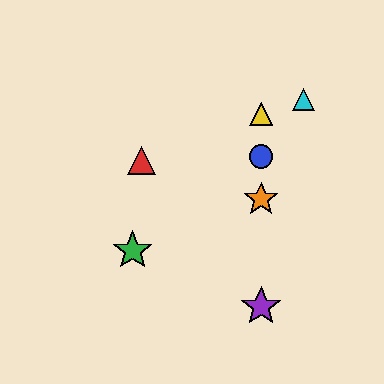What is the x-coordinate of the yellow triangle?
The yellow triangle is at x≈261.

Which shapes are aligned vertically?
The blue circle, the yellow triangle, the purple star, the orange star are aligned vertically.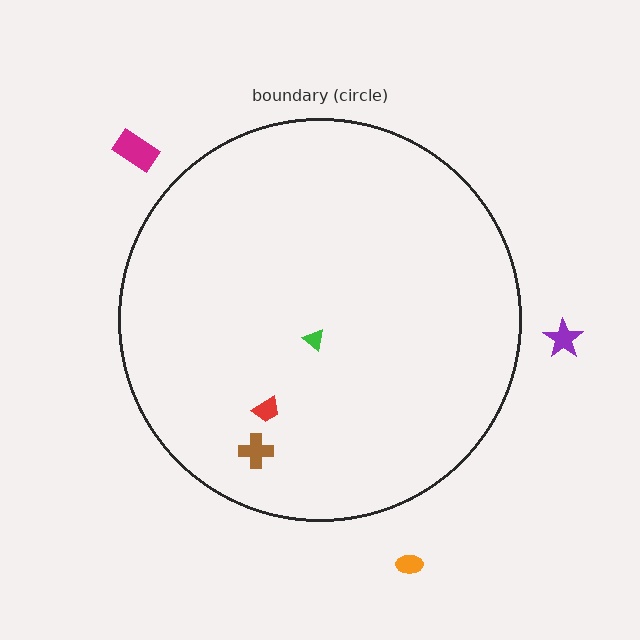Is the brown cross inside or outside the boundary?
Inside.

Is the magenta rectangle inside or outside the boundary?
Outside.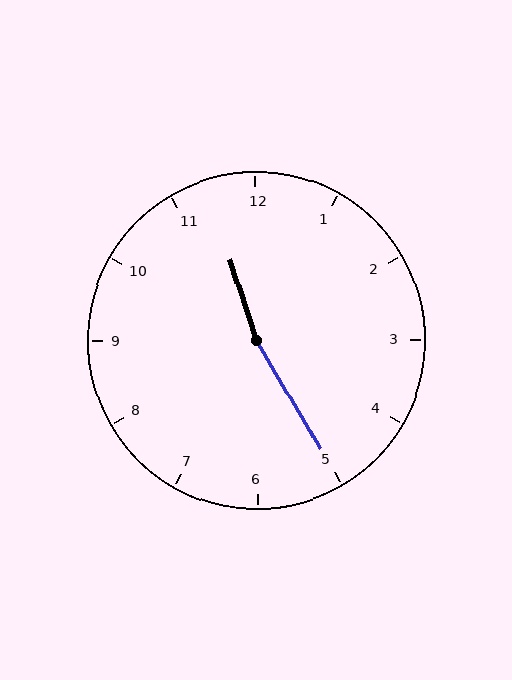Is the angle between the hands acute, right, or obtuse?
It is obtuse.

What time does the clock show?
11:25.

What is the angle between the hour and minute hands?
Approximately 168 degrees.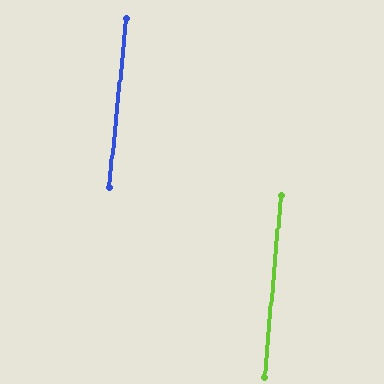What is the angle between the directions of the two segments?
Approximately 1 degree.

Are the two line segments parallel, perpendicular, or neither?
Parallel — their directions differ by only 0.7°.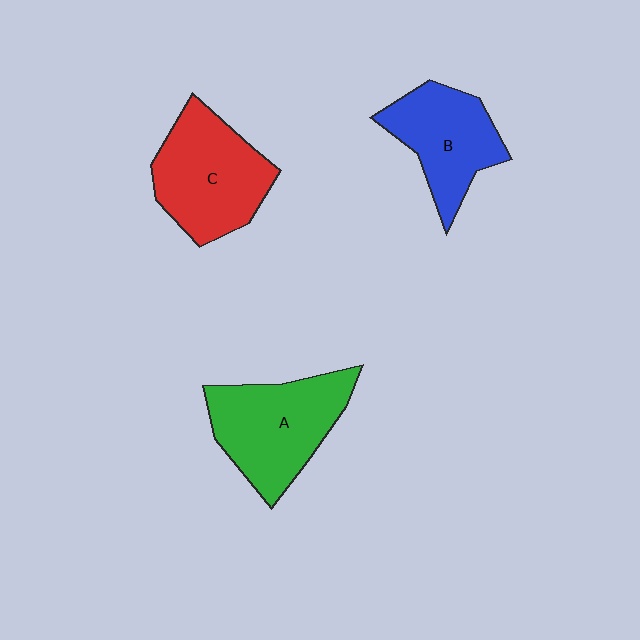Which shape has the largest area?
Shape A (green).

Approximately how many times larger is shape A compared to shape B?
Approximately 1.2 times.